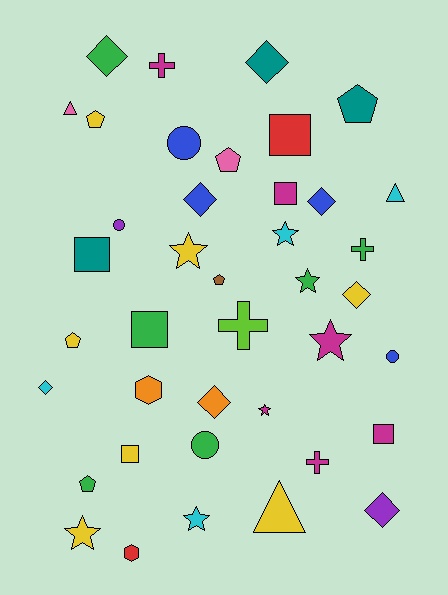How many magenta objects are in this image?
There are 6 magenta objects.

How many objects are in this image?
There are 40 objects.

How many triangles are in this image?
There are 3 triangles.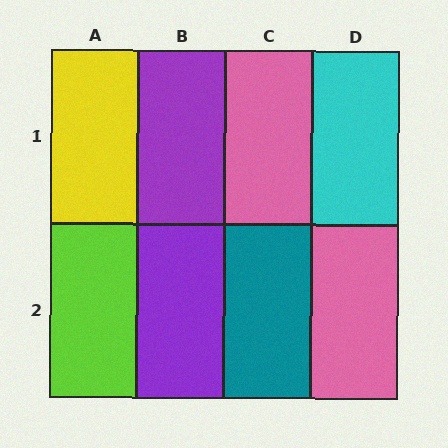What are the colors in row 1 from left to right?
Yellow, purple, pink, cyan.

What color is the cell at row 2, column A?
Lime.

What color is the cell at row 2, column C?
Teal.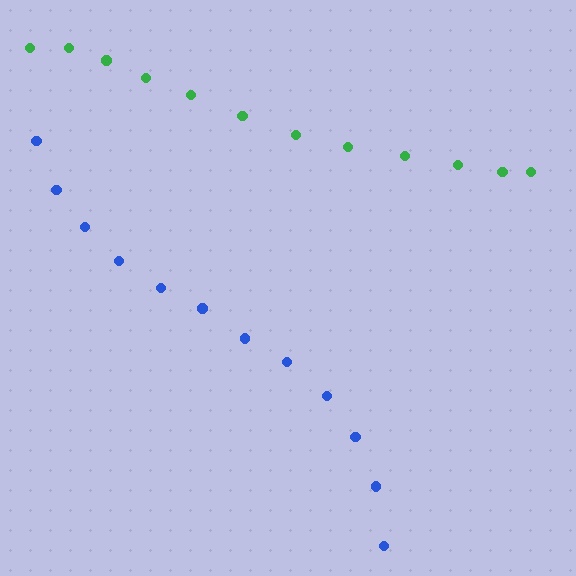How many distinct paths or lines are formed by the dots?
There are 2 distinct paths.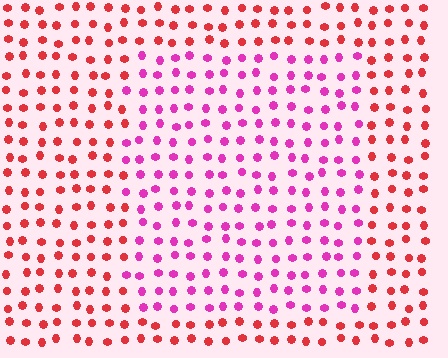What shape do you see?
I see a rectangle.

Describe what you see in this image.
The image is filled with small red elements in a uniform arrangement. A rectangle-shaped region is visible where the elements are tinted to a slightly different hue, forming a subtle color boundary.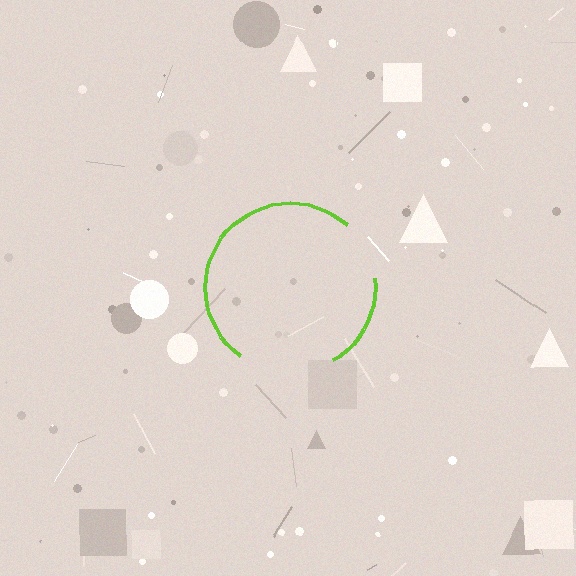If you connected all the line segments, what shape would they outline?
They would outline a circle.